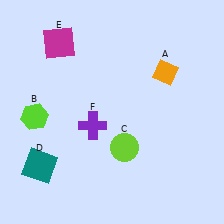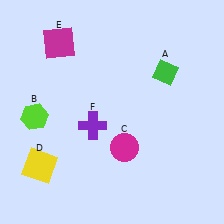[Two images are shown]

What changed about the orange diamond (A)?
In Image 1, A is orange. In Image 2, it changed to green.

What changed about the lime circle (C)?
In Image 1, C is lime. In Image 2, it changed to magenta.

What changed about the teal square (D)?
In Image 1, D is teal. In Image 2, it changed to yellow.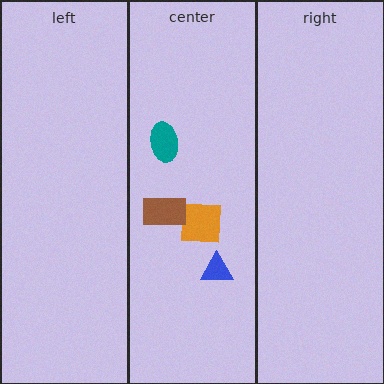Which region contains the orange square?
The center region.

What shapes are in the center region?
The teal ellipse, the blue triangle, the orange square, the brown rectangle.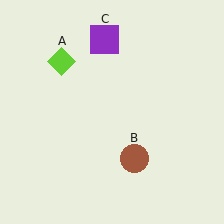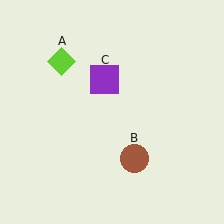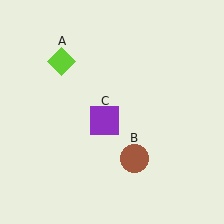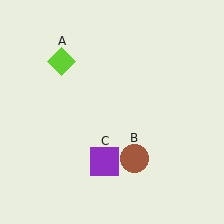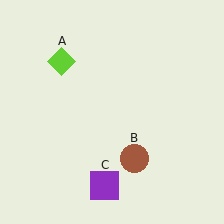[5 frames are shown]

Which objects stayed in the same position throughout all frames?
Lime diamond (object A) and brown circle (object B) remained stationary.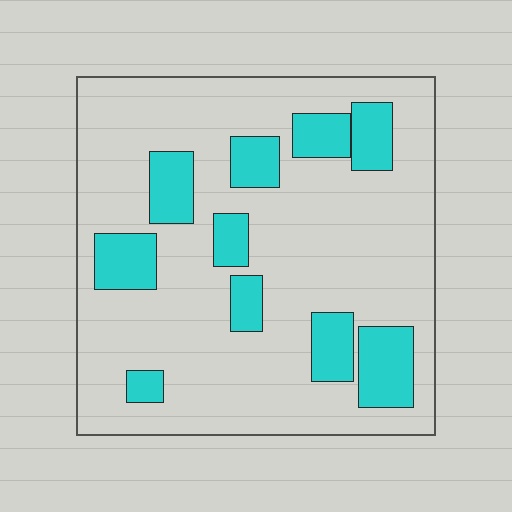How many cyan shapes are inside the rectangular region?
10.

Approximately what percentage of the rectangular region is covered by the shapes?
Approximately 20%.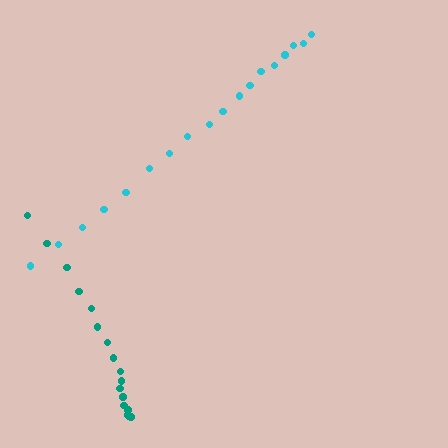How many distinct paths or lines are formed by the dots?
There are 2 distinct paths.